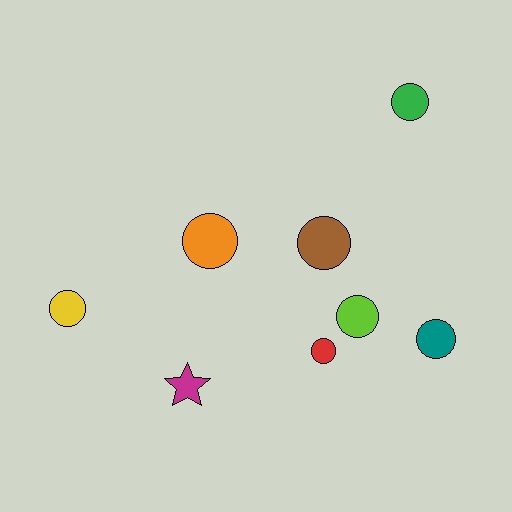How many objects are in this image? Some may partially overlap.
There are 8 objects.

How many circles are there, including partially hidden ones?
There are 7 circles.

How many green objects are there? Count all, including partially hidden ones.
There is 1 green object.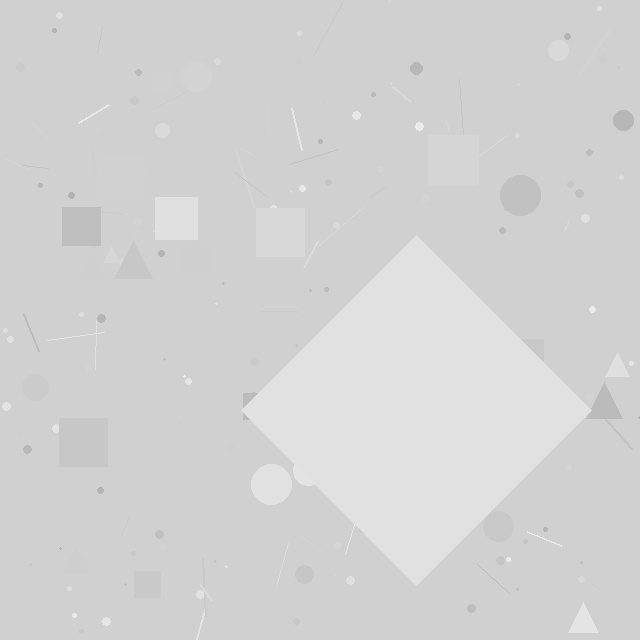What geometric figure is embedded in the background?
A diamond is embedded in the background.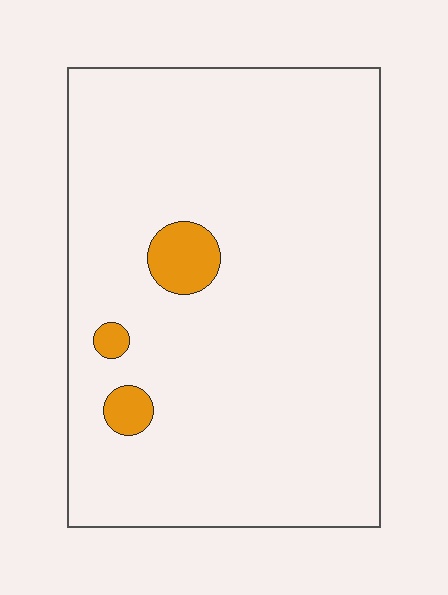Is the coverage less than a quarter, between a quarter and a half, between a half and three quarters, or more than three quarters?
Less than a quarter.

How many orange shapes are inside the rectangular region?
3.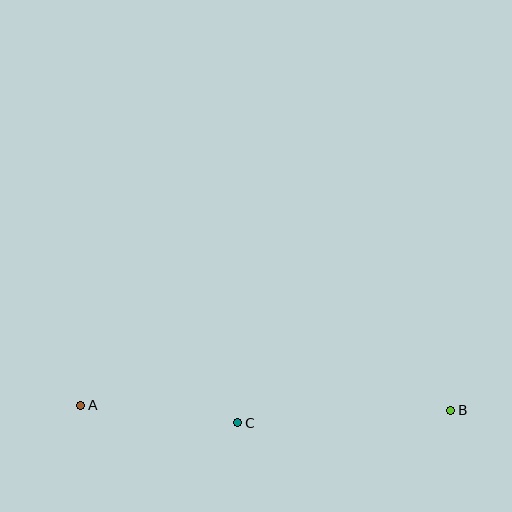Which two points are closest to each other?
Points A and C are closest to each other.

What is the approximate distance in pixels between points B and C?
The distance between B and C is approximately 213 pixels.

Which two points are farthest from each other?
Points A and B are farthest from each other.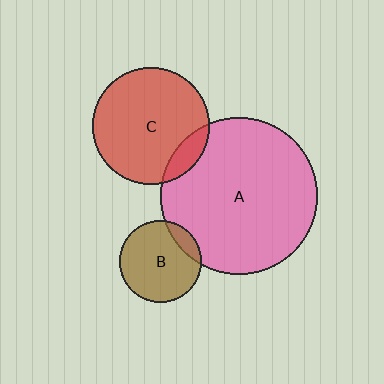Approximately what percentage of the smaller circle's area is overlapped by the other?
Approximately 10%.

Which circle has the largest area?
Circle A (pink).